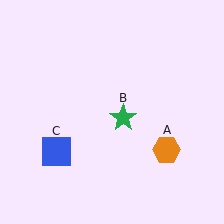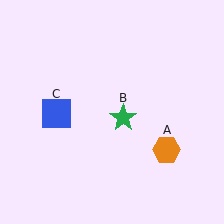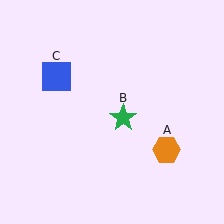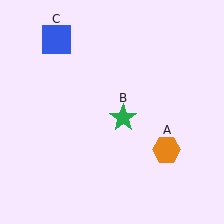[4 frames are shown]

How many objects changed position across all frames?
1 object changed position: blue square (object C).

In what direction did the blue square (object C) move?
The blue square (object C) moved up.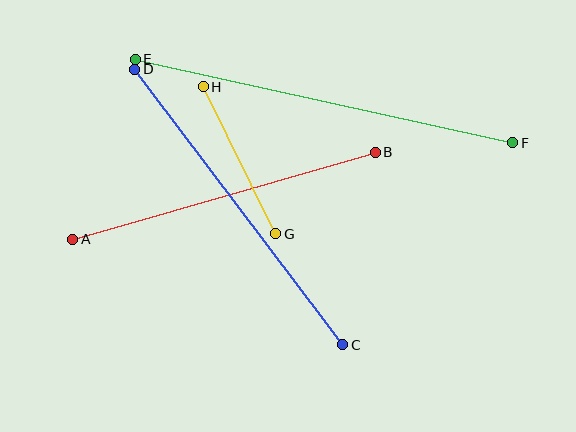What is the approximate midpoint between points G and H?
The midpoint is at approximately (239, 160) pixels.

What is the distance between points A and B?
The distance is approximately 315 pixels.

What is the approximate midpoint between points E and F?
The midpoint is at approximately (324, 101) pixels.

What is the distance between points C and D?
The distance is approximately 345 pixels.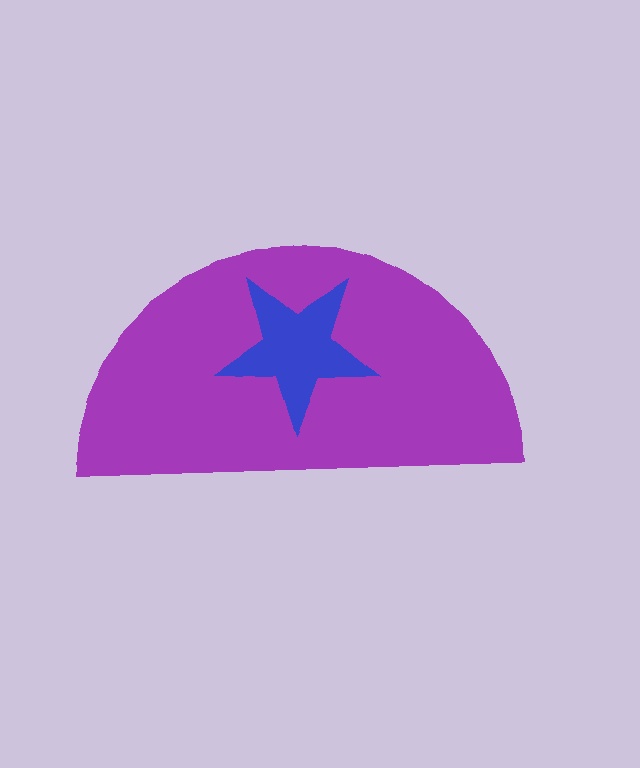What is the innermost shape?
The blue star.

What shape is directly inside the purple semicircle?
The blue star.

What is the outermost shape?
The purple semicircle.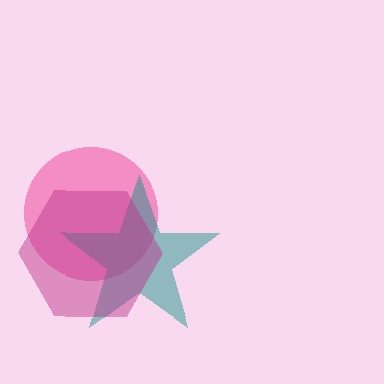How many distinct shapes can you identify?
There are 3 distinct shapes: a pink circle, a teal star, a magenta hexagon.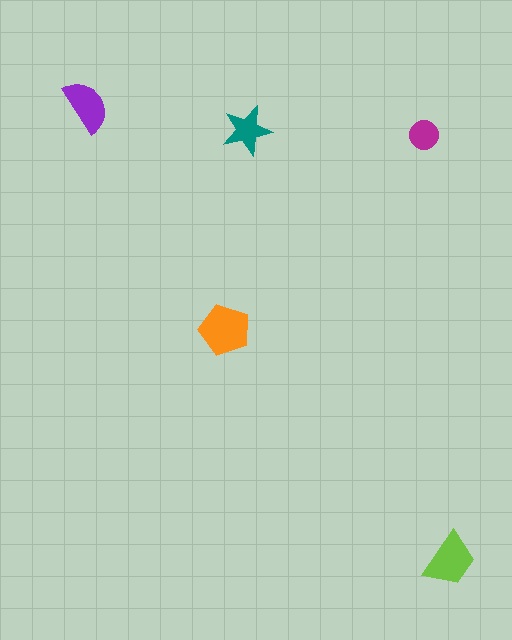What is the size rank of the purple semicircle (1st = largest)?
3rd.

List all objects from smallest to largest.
The magenta circle, the teal star, the purple semicircle, the lime trapezoid, the orange pentagon.